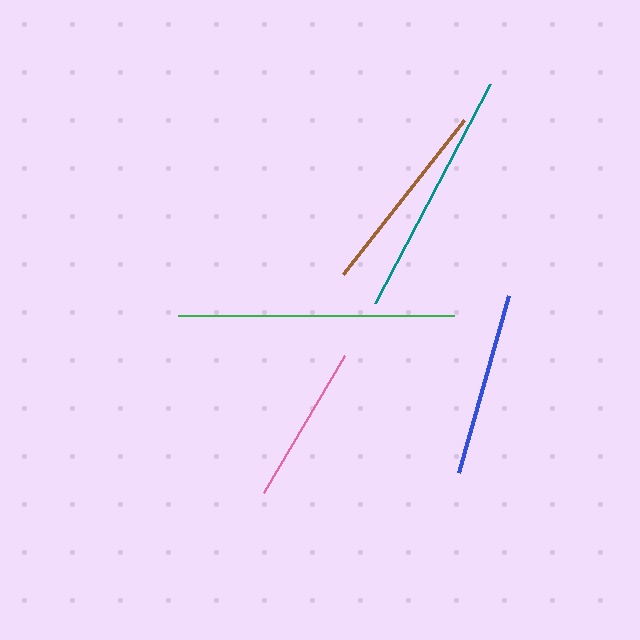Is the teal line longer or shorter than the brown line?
The teal line is longer than the brown line.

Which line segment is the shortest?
The pink line is the shortest at approximately 160 pixels.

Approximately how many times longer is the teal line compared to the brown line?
The teal line is approximately 1.3 times the length of the brown line.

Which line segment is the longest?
The green line is the longest at approximately 277 pixels.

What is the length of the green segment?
The green segment is approximately 277 pixels long.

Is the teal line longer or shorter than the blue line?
The teal line is longer than the blue line.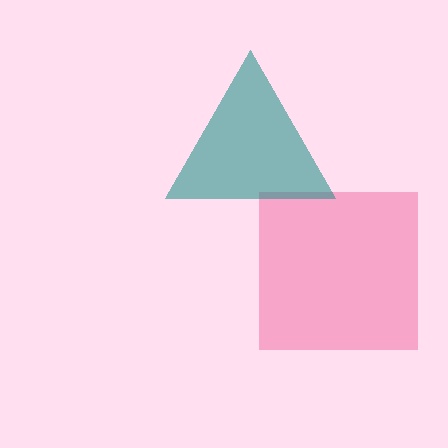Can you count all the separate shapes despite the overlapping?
Yes, there are 2 separate shapes.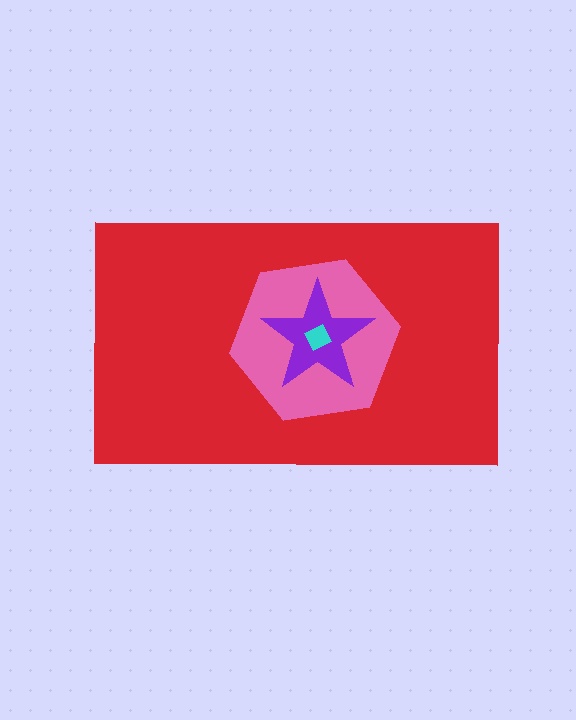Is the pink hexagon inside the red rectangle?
Yes.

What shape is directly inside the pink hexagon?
The purple star.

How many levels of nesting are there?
4.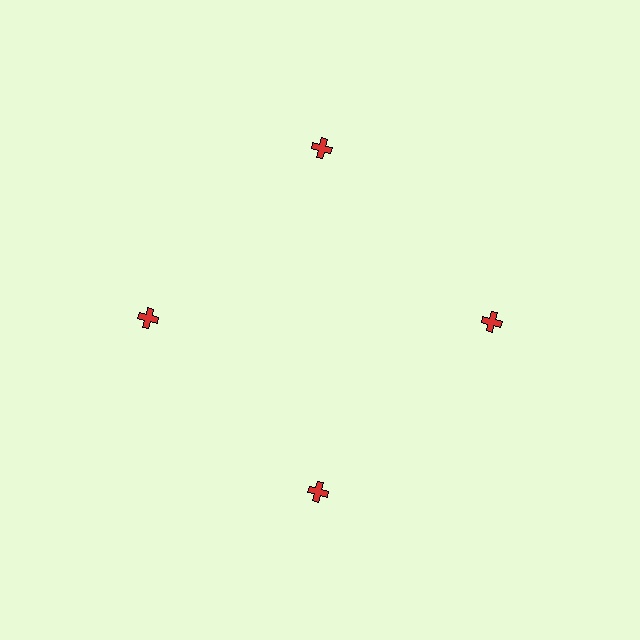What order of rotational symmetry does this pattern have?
This pattern has 4-fold rotational symmetry.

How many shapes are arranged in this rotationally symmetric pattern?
There are 4 shapes, arranged in 4 groups of 1.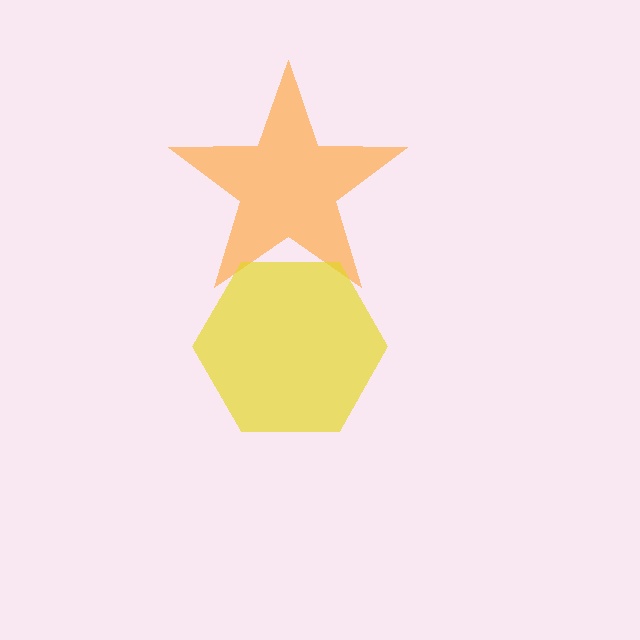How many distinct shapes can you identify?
There are 2 distinct shapes: an orange star, a yellow hexagon.